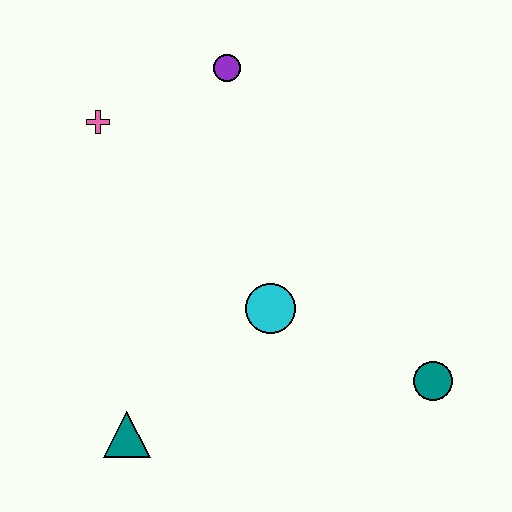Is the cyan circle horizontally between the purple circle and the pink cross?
No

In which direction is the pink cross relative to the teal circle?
The pink cross is to the left of the teal circle.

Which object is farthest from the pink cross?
The teal circle is farthest from the pink cross.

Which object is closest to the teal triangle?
The cyan circle is closest to the teal triangle.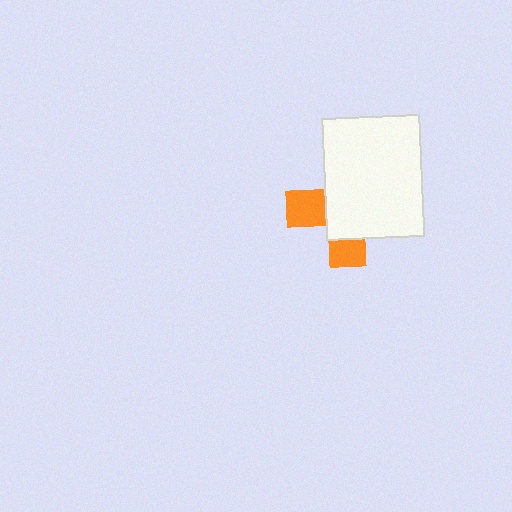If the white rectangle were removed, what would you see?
You would see the complete orange cross.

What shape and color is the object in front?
The object in front is a white rectangle.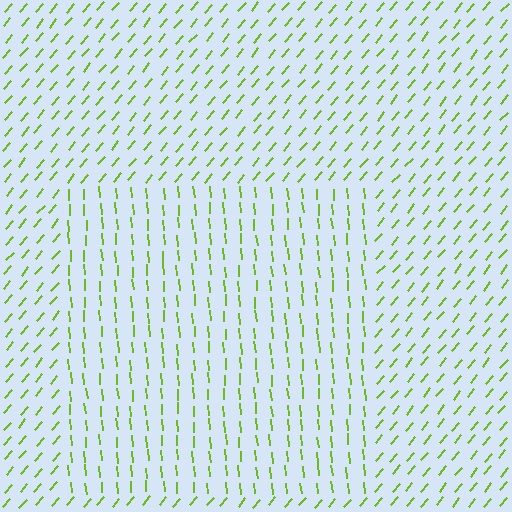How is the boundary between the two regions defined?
The boundary is defined purely by a change in line orientation (approximately 45 degrees difference). All lines are the same color and thickness.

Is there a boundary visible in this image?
Yes, there is a texture boundary formed by a change in line orientation.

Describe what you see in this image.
The image is filled with small lime line segments. A rectangle region in the image has lines oriented differently from the surrounding lines, creating a visible texture boundary.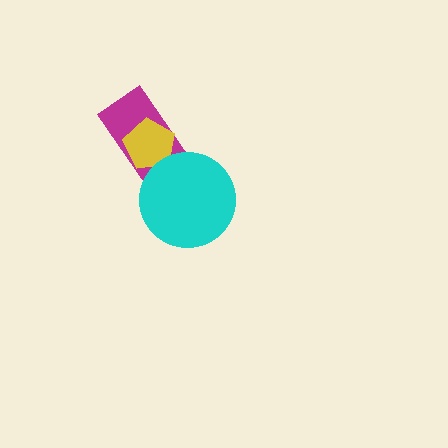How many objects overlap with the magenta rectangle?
2 objects overlap with the magenta rectangle.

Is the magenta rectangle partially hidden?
Yes, it is partially covered by another shape.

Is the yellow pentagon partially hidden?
Yes, it is partially covered by another shape.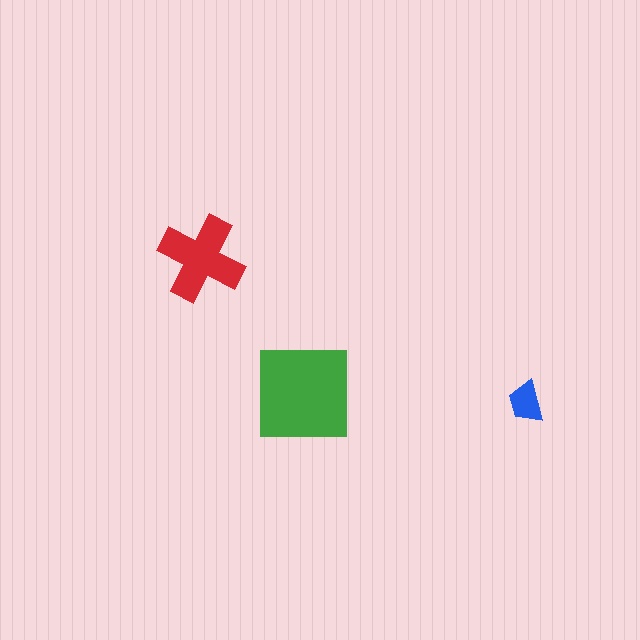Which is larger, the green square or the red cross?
The green square.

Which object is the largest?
The green square.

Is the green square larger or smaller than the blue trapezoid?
Larger.